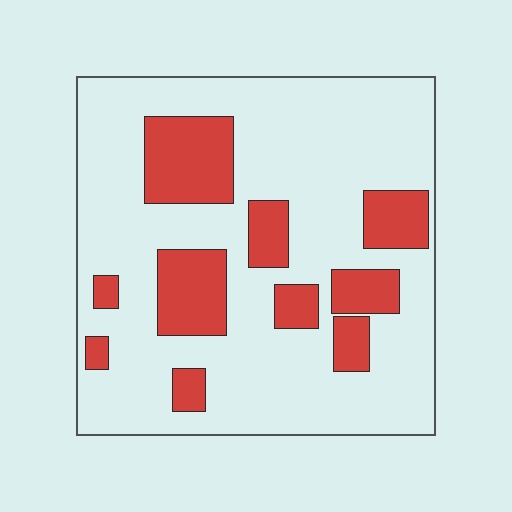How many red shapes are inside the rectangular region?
10.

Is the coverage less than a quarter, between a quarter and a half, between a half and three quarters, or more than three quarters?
Less than a quarter.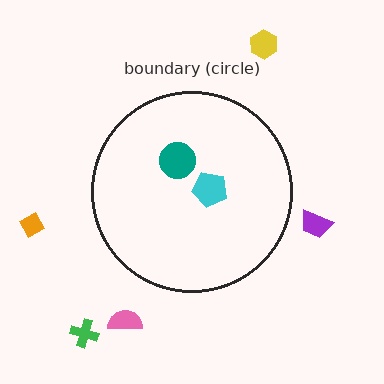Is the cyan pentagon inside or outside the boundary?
Inside.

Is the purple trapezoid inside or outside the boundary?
Outside.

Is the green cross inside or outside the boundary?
Outside.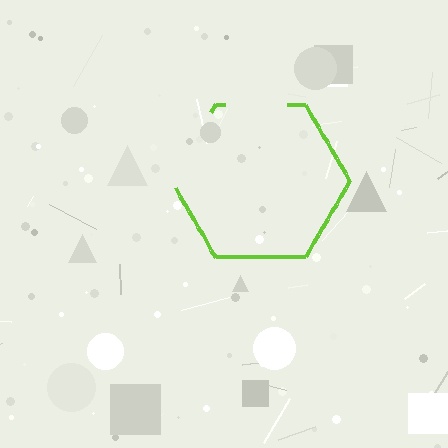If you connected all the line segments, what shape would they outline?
They would outline a hexagon.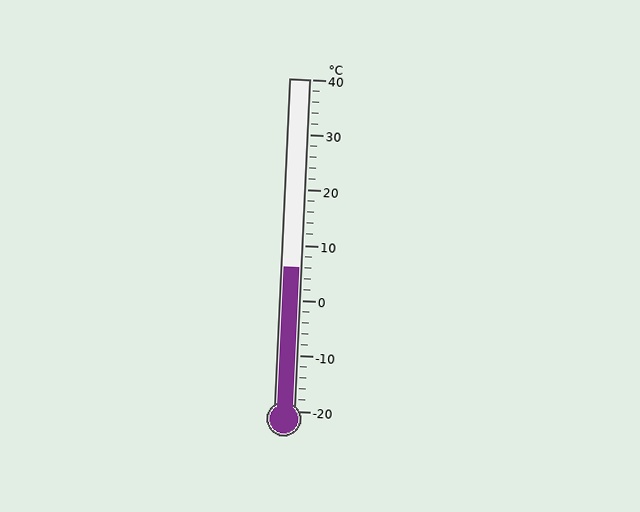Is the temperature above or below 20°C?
The temperature is below 20°C.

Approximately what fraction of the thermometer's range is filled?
The thermometer is filled to approximately 45% of its range.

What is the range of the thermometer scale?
The thermometer scale ranges from -20°C to 40°C.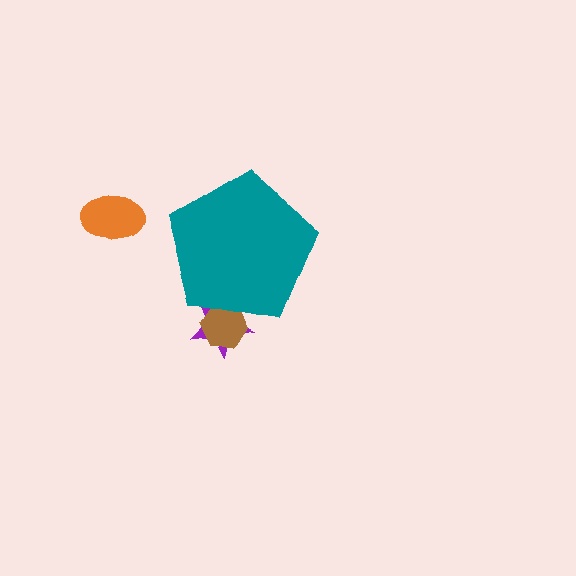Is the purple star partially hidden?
Yes, the purple star is partially hidden behind the teal pentagon.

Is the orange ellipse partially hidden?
No, the orange ellipse is fully visible.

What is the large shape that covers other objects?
A teal pentagon.